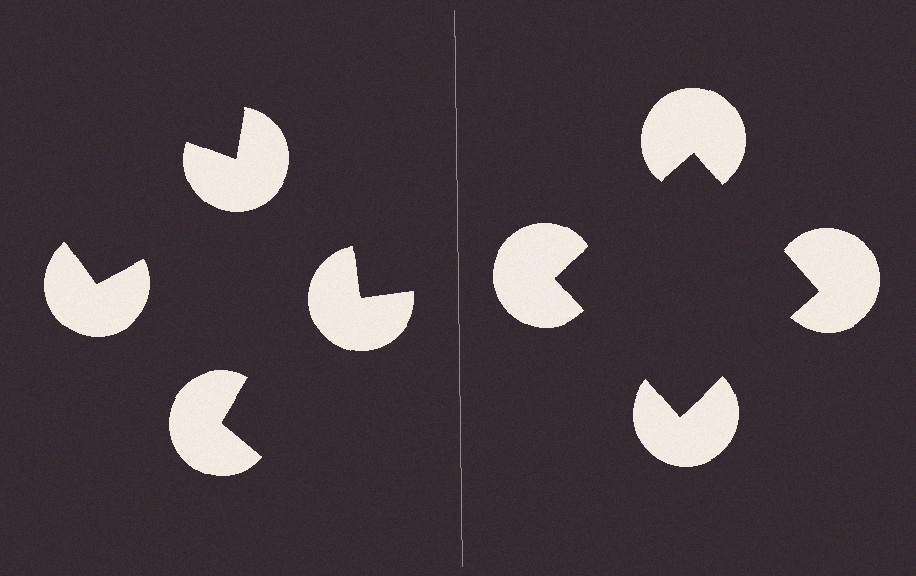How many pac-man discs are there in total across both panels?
8 — 4 on each side.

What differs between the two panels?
The pac-man discs are positioned identically on both sides; only the wedge orientations differ. On the right they align to a square; on the left they are misaligned.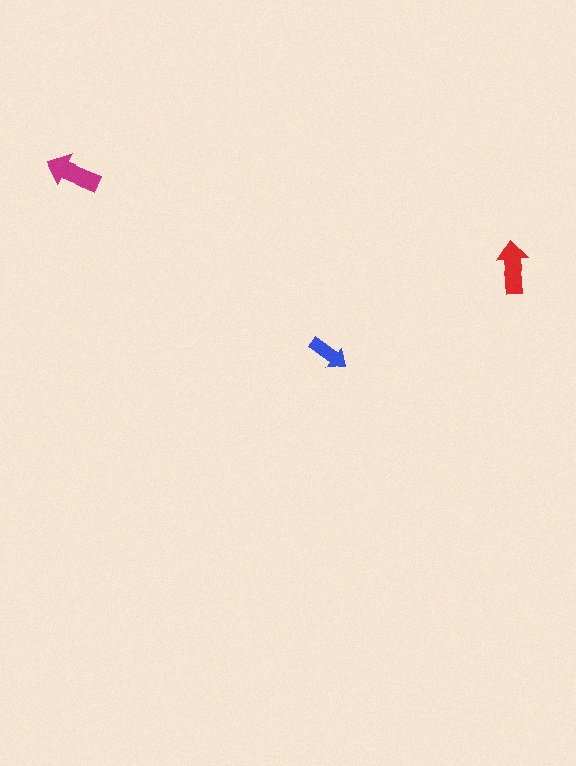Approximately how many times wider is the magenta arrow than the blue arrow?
About 1.5 times wider.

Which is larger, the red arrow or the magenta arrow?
The magenta one.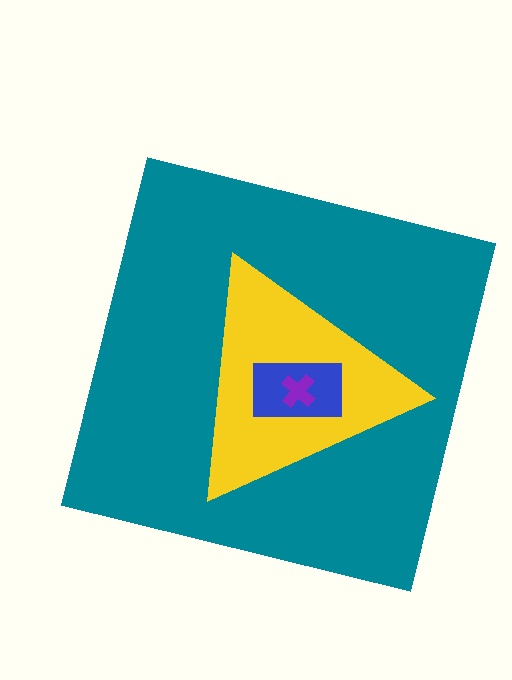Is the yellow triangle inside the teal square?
Yes.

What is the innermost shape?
The purple cross.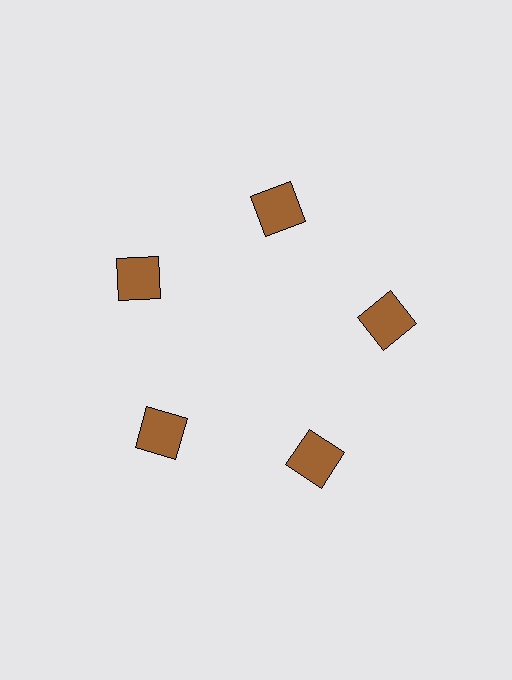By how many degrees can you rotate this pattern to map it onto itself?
The pattern maps onto itself every 72 degrees of rotation.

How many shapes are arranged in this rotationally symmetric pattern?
There are 5 shapes, arranged in 5 groups of 1.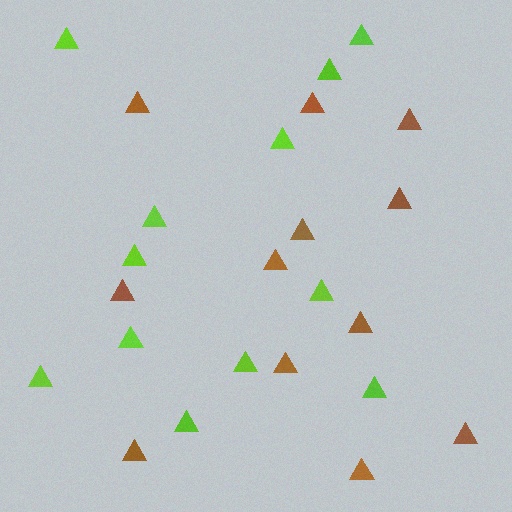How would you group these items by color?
There are 2 groups: one group of lime triangles (12) and one group of brown triangles (12).